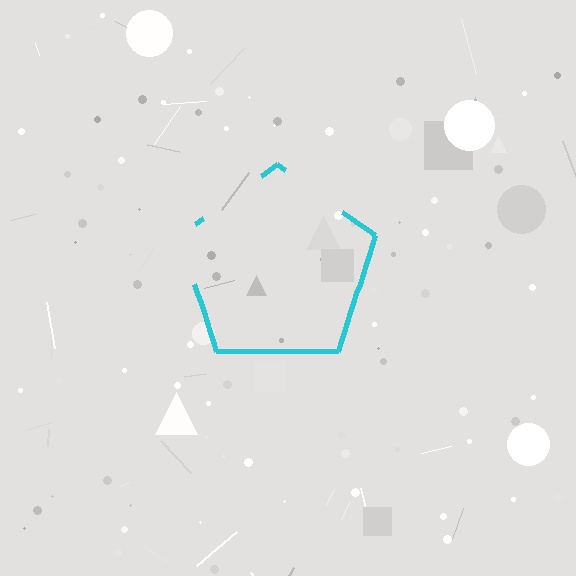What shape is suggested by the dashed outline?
The dashed outline suggests a pentagon.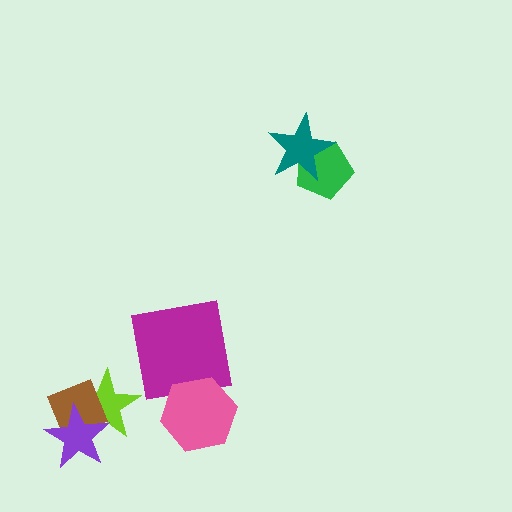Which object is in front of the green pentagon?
The teal star is in front of the green pentagon.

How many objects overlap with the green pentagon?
1 object overlaps with the green pentagon.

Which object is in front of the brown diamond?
The purple star is in front of the brown diamond.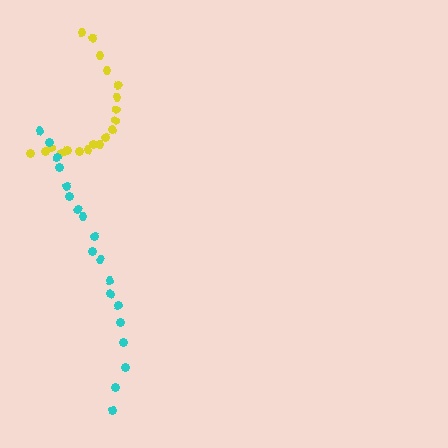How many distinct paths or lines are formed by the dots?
There are 2 distinct paths.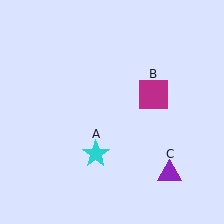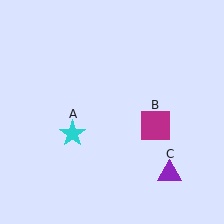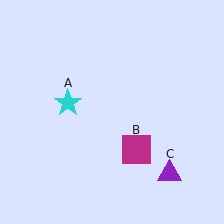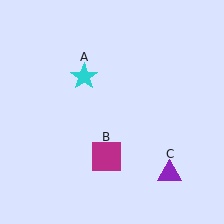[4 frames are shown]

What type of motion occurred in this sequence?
The cyan star (object A), magenta square (object B) rotated clockwise around the center of the scene.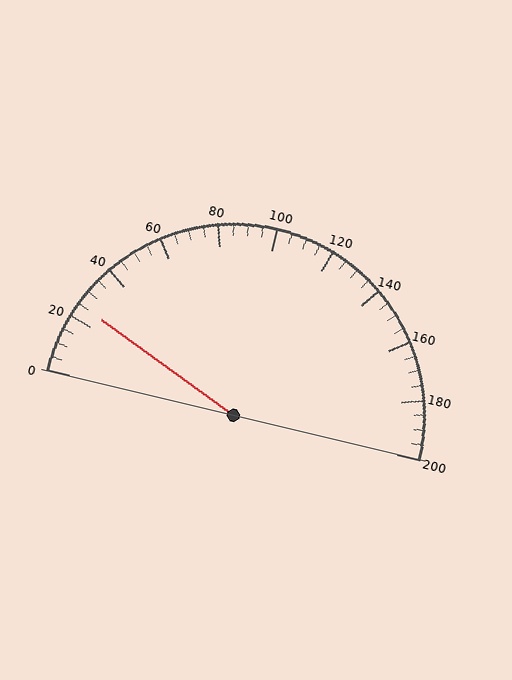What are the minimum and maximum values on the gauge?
The gauge ranges from 0 to 200.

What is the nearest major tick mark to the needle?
The nearest major tick mark is 20.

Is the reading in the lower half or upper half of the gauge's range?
The reading is in the lower half of the range (0 to 200).